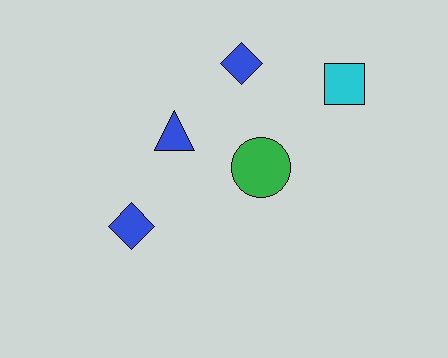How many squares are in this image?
There is 1 square.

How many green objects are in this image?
There is 1 green object.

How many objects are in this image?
There are 5 objects.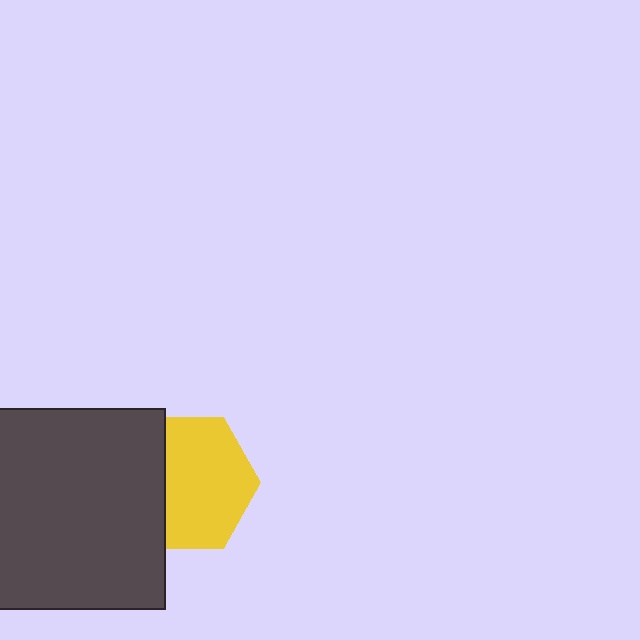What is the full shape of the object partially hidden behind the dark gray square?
The partially hidden object is a yellow hexagon.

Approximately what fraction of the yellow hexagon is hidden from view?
Roughly 33% of the yellow hexagon is hidden behind the dark gray square.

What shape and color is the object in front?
The object in front is a dark gray square.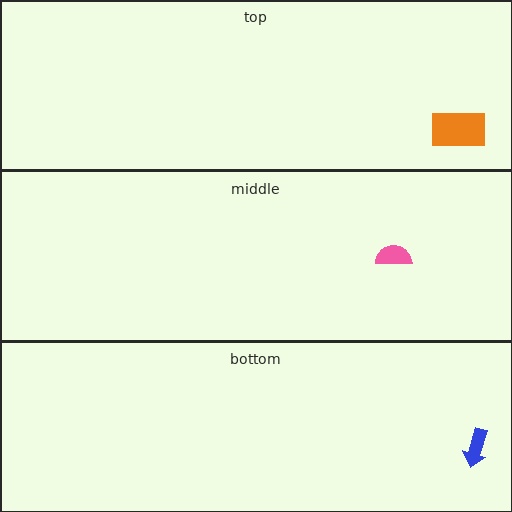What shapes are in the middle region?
The pink semicircle.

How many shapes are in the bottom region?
1.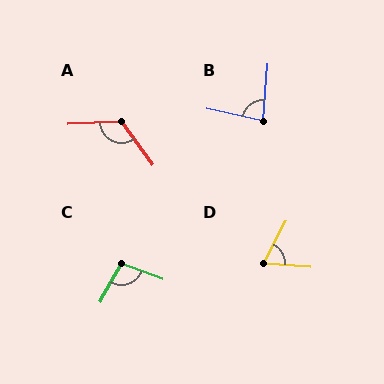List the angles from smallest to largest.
D (67°), B (82°), C (99°), A (123°).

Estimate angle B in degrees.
Approximately 82 degrees.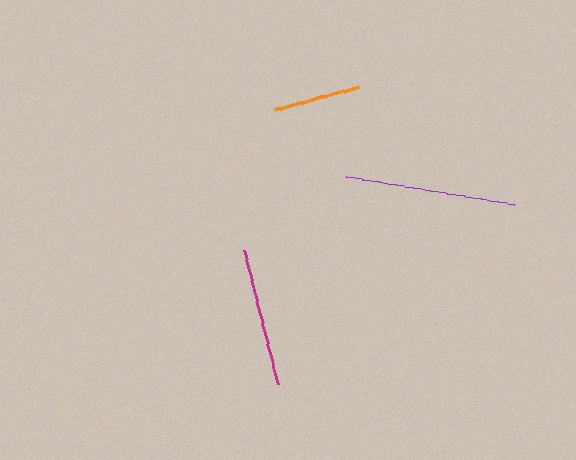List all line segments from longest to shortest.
From longest to shortest: purple, magenta, orange.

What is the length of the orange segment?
The orange segment is approximately 87 pixels long.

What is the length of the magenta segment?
The magenta segment is approximately 139 pixels long.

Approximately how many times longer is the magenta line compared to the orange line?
The magenta line is approximately 1.6 times the length of the orange line.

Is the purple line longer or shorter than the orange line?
The purple line is longer than the orange line.